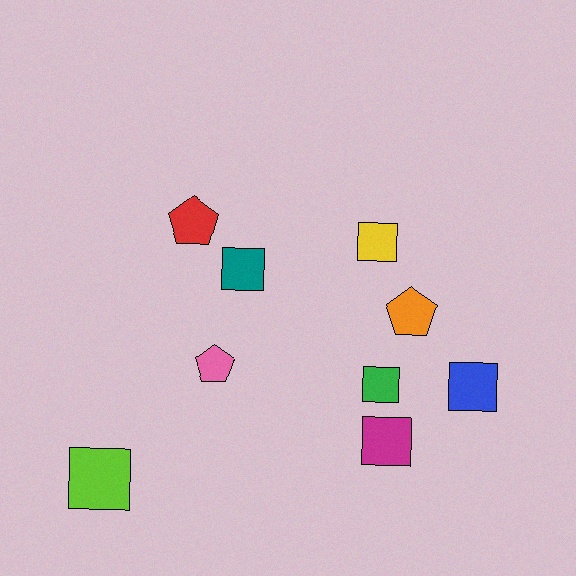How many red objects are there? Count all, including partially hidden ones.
There is 1 red object.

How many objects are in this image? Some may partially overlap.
There are 9 objects.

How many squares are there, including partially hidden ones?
There are 6 squares.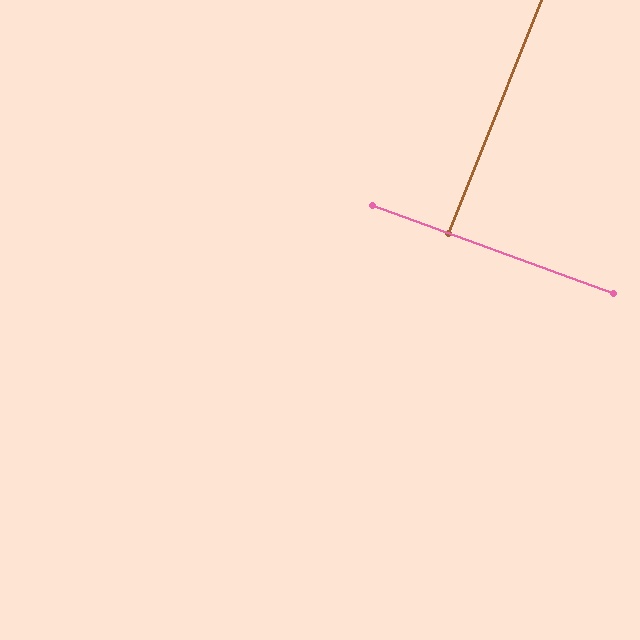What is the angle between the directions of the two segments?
Approximately 88 degrees.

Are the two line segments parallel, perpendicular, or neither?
Perpendicular — they meet at approximately 88°.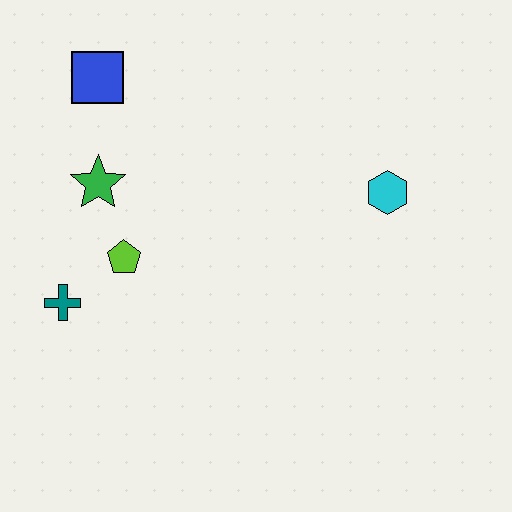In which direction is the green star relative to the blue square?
The green star is below the blue square.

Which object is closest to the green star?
The lime pentagon is closest to the green star.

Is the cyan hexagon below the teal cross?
No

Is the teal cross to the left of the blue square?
Yes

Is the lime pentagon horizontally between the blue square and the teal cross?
No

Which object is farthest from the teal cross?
The cyan hexagon is farthest from the teal cross.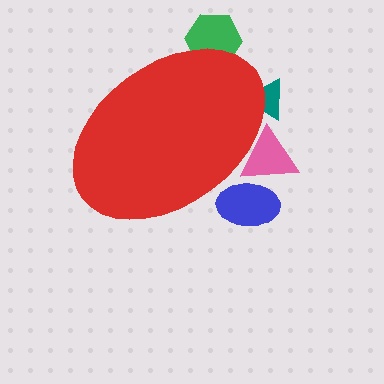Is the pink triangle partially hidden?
Yes, the pink triangle is partially hidden behind the red ellipse.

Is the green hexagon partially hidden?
Yes, the green hexagon is partially hidden behind the red ellipse.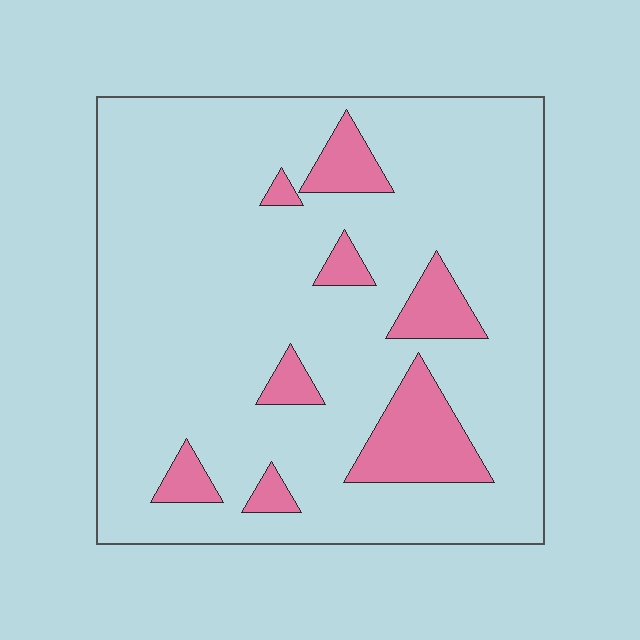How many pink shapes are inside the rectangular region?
8.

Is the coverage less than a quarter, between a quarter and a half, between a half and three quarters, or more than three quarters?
Less than a quarter.